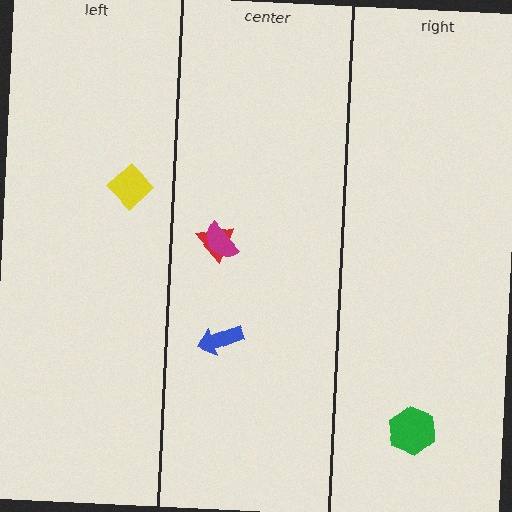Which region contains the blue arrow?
The center region.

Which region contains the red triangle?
The center region.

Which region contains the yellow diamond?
The left region.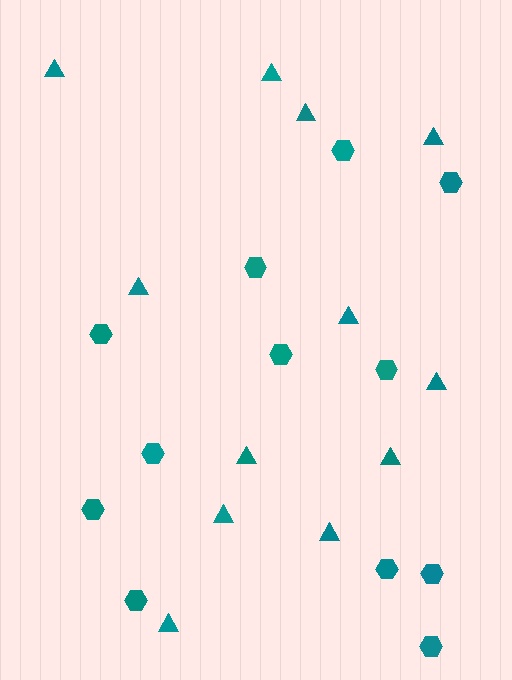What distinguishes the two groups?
There are 2 groups: one group of triangles (12) and one group of hexagons (12).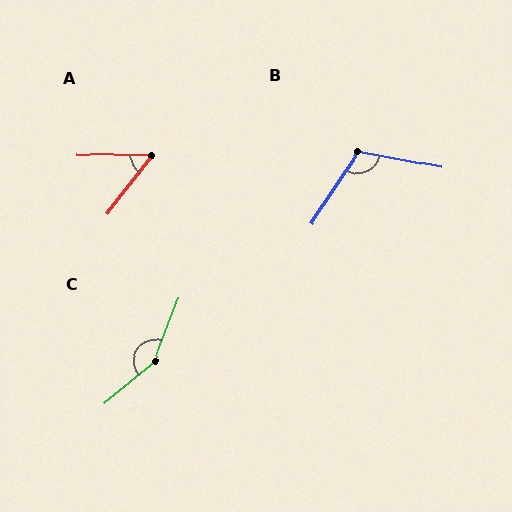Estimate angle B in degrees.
Approximately 113 degrees.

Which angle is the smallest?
A, at approximately 53 degrees.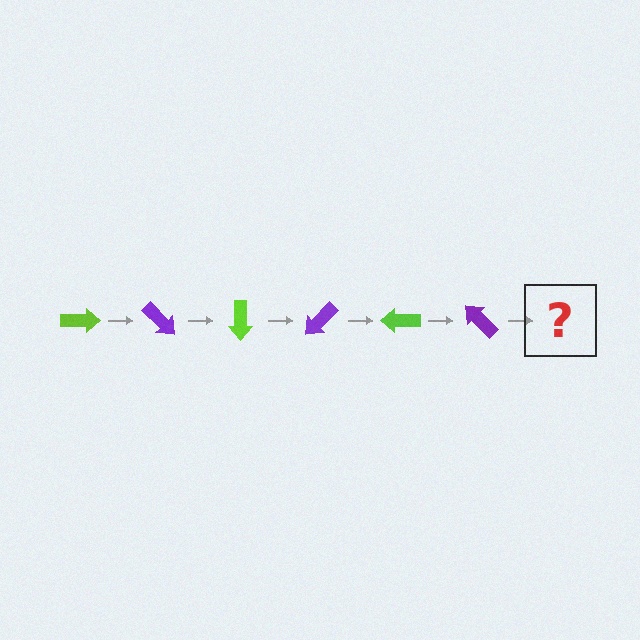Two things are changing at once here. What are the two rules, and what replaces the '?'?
The two rules are that it rotates 45 degrees each step and the color cycles through lime and purple. The '?' should be a lime arrow, rotated 270 degrees from the start.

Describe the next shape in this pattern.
It should be a lime arrow, rotated 270 degrees from the start.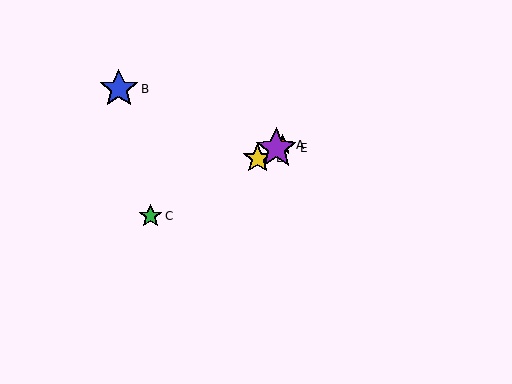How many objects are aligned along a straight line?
4 objects (A, C, D, E) are aligned along a straight line.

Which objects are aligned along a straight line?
Objects A, C, D, E are aligned along a straight line.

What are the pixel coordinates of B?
Object B is at (119, 89).